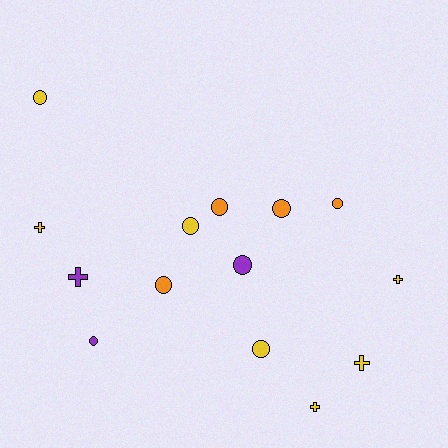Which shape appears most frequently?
Circle, with 9 objects.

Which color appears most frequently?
Yellow, with 7 objects.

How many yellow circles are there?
There are 3 yellow circles.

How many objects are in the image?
There are 14 objects.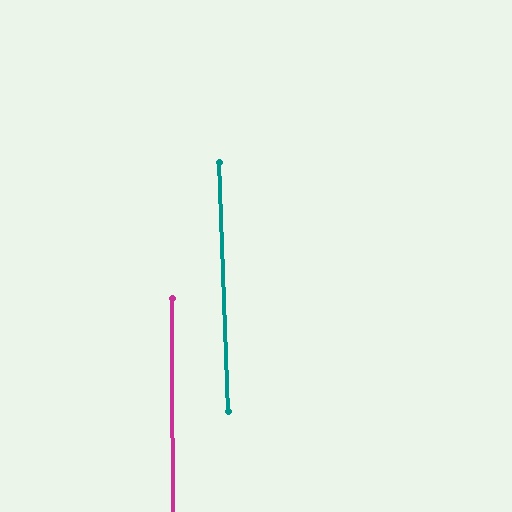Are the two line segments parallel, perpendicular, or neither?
Parallel — their directions differ by only 1.9°.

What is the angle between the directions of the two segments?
Approximately 2 degrees.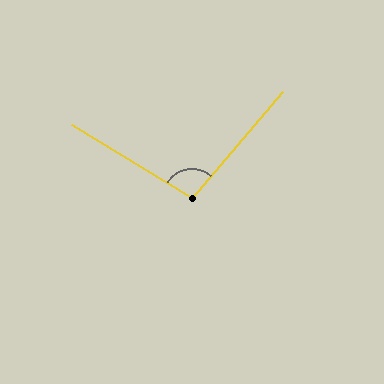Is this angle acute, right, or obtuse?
It is obtuse.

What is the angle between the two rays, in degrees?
Approximately 99 degrees.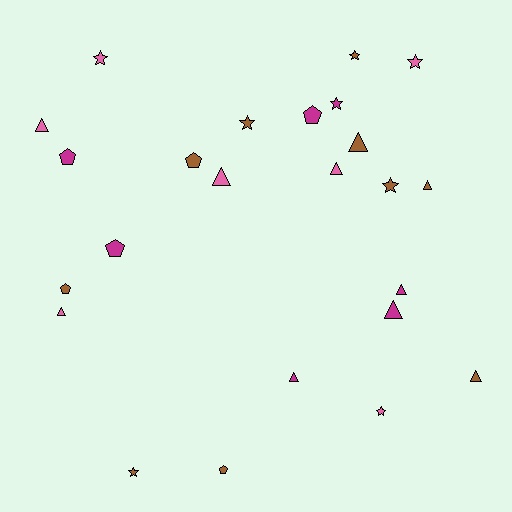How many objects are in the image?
There are 24 objects.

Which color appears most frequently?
Brown, with 10 objects.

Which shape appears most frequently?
Triangle, with 10 objects.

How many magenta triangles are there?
There are 3 magenta triangles.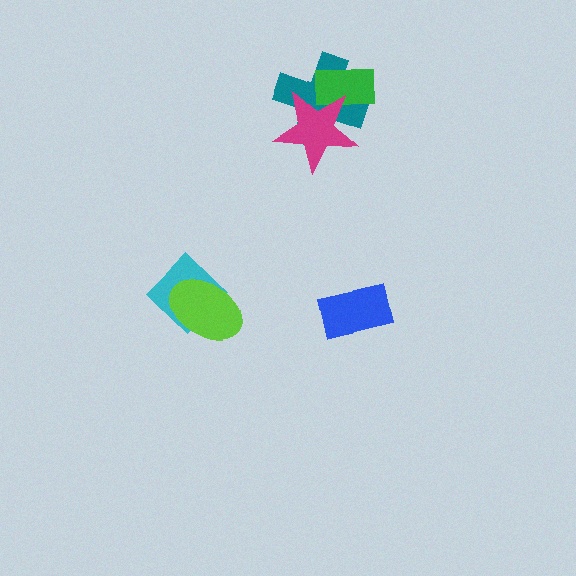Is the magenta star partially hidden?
No, no other shape covers it.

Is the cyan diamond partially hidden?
Yes, it is partially covered by another shape.